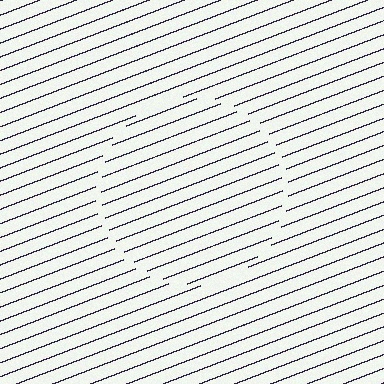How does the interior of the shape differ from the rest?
The interior of the shape contains the same grating, shifted by half a period — the contour is defined by the phase discontinuity where line-ends from the inner and outer gratings abut.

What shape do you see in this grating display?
An illusory circle. The interior of the shape contains the same grating, shifted by half a period — the contour is defined by the phase discontinuity where line-ends from the inner and outer gratings abut.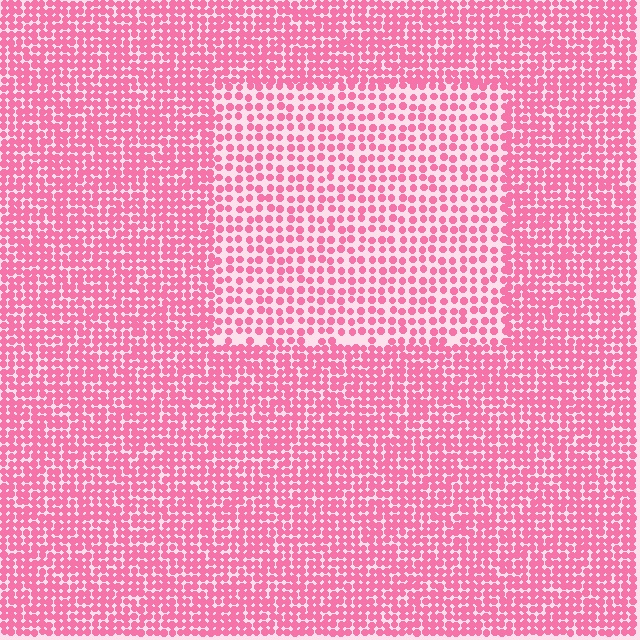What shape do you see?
I see a rectangle.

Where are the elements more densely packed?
The elements are more densely packed outside the rectangle boundary.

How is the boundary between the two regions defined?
The boundary is defined by a change in element density (approximately 1.8x ratio). All elements are the same color, size, and shape.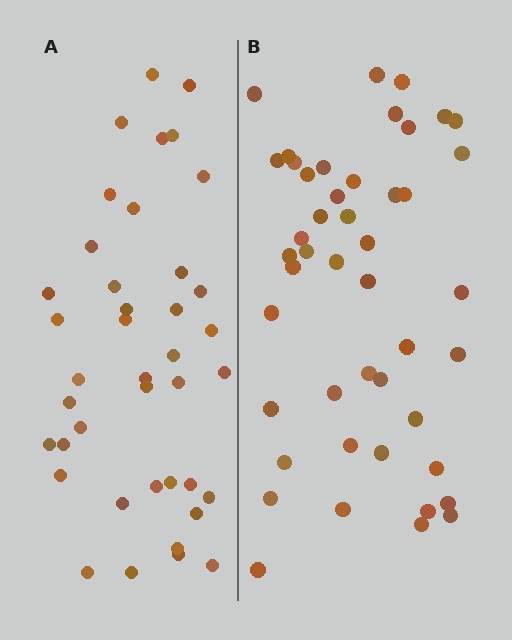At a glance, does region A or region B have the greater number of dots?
Region B (the right region) has more dots.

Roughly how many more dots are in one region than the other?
Region B has about 6 more dots than region A.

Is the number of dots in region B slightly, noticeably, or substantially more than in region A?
Region B has only slightly more — the two regions are fairly close. The ratio is roughly 1.1 to 1.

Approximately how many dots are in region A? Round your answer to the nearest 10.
About 40 dots.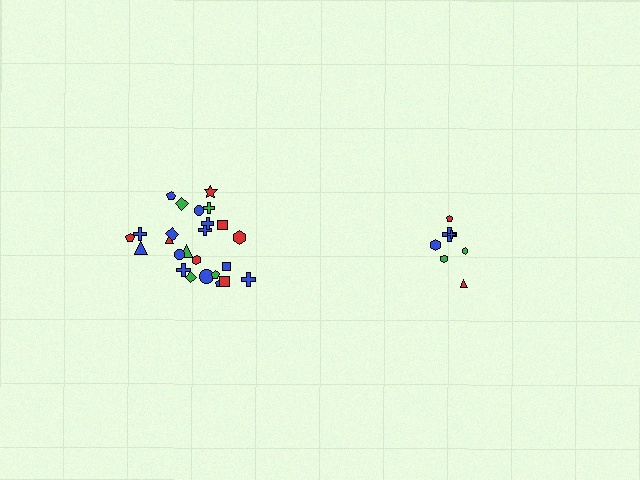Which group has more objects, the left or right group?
The left group.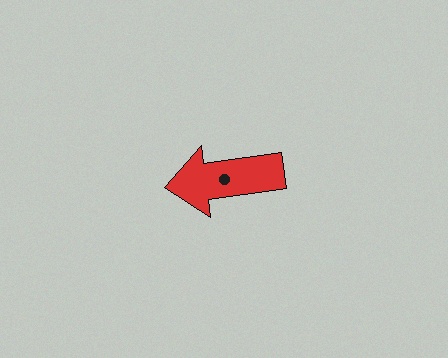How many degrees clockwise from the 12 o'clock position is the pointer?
Approximately 262 degrees.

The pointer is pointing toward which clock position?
Roughly 9 o'clock.